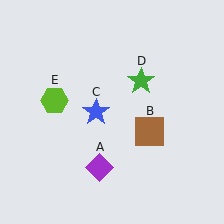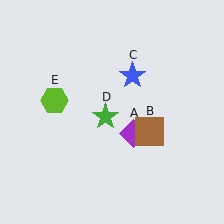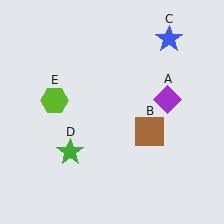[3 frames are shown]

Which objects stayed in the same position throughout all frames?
Brown square (object B) and lime hexagon (object E) remained stationary.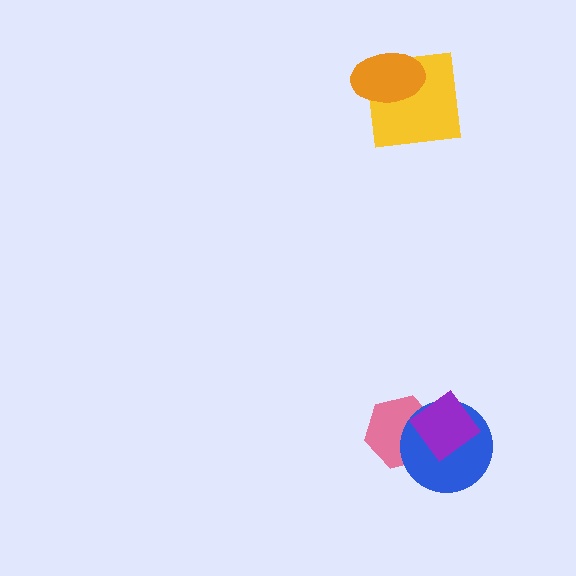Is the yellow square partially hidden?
Yes, it is partially covered by another shape.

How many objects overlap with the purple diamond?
2 objects overlap with the purple diamond.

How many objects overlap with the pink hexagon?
2 objects overlap with the pink hexagon.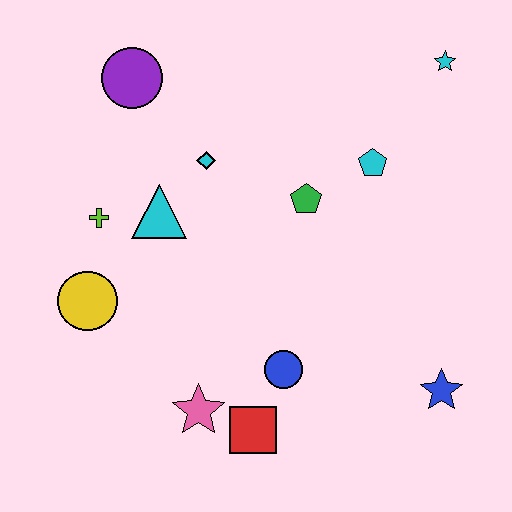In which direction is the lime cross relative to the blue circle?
The lime cross is to the left of the blue circle.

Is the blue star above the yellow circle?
No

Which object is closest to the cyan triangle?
The lime cross is closest to the cyan triangle.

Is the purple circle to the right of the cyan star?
No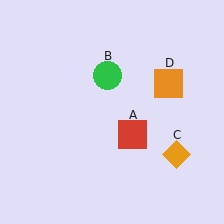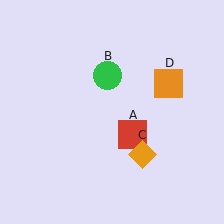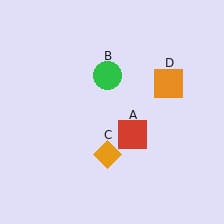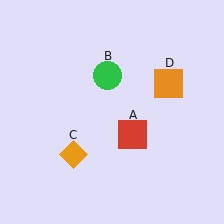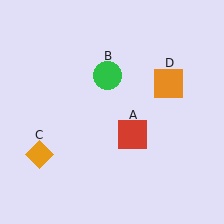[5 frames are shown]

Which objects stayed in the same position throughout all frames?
Red square (object A) and green circle (object B) and orange square (object D) remained stationary.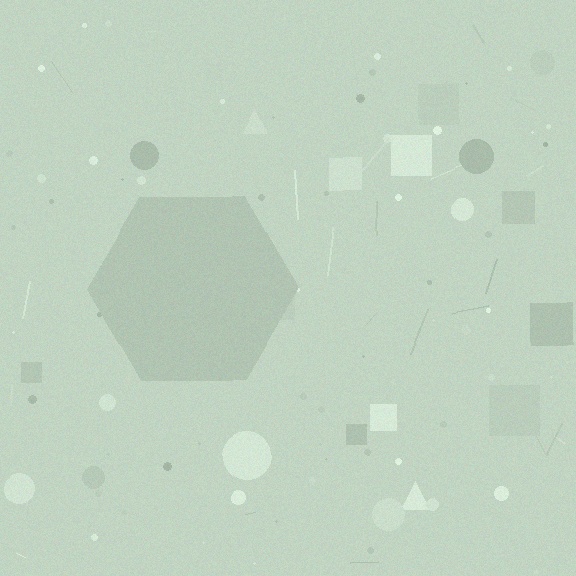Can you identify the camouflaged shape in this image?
The camouflaged shape is a hexagon.